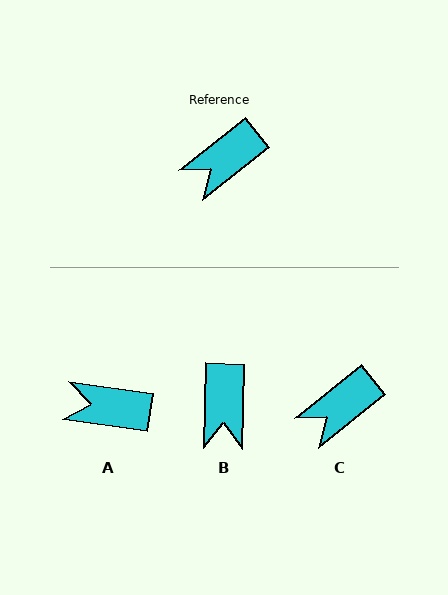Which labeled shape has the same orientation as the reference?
C.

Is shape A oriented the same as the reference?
No, it is off by about 46 degrees.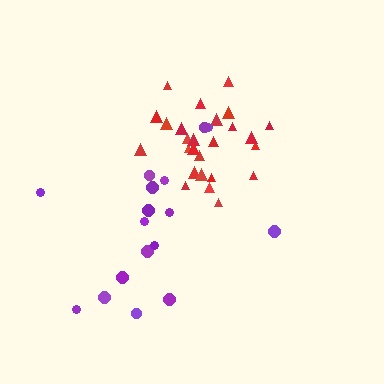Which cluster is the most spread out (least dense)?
Purple.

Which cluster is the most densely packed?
Red.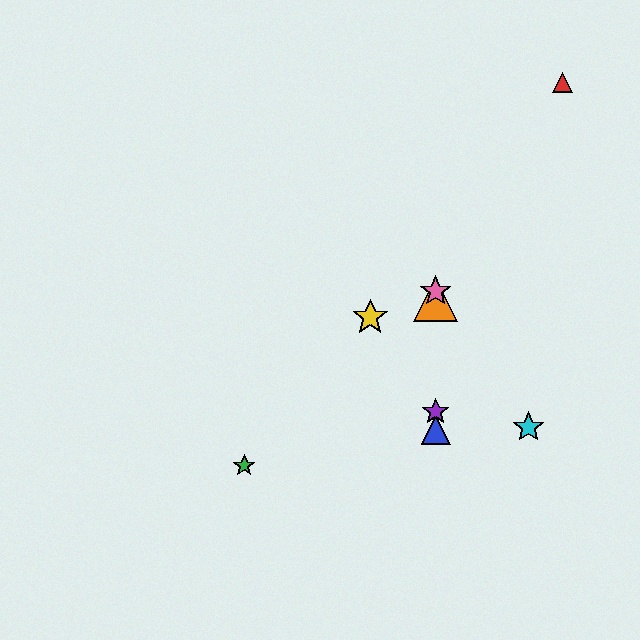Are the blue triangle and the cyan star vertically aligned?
No, the blue triangle is at x≈436 and the cyan star is at x≈529.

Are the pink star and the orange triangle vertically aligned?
Yes, both are at x≈436.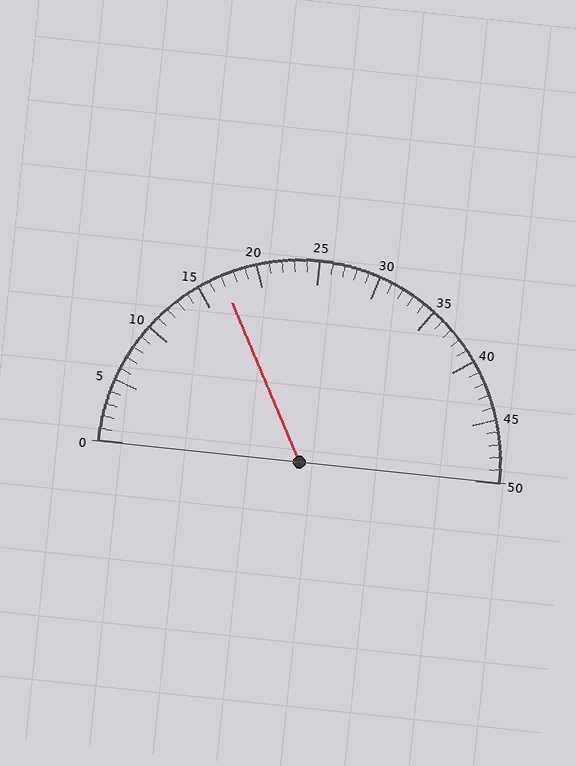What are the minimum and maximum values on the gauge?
The gauge ranges from 0 to 50.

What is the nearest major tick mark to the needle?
The nearest major tick mark is 15.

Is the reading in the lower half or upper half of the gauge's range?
The reading is in the lower half of the range (0 to 50).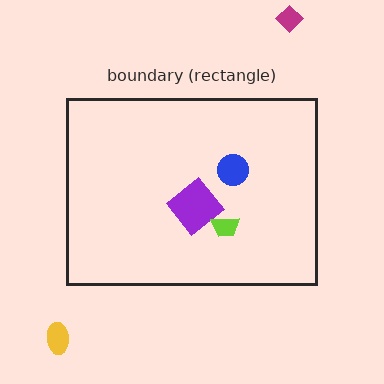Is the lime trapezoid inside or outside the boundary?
Inside.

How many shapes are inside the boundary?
3 inside, 2 outside.